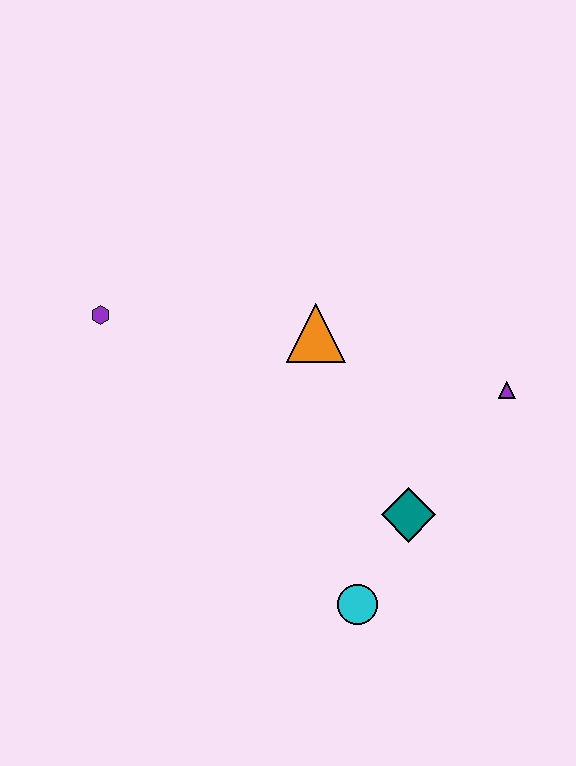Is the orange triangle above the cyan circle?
Yes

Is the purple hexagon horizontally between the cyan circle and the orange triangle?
No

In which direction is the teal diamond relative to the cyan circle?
The teal diamond is above the cyan circle.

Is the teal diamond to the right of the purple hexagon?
Yes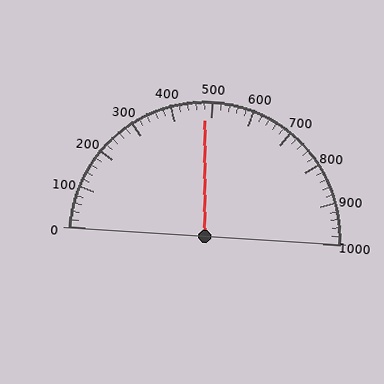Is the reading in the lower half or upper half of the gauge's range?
The reading is in the lower half of the range (0 to 1000).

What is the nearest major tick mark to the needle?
The nearest major tick mark is 500.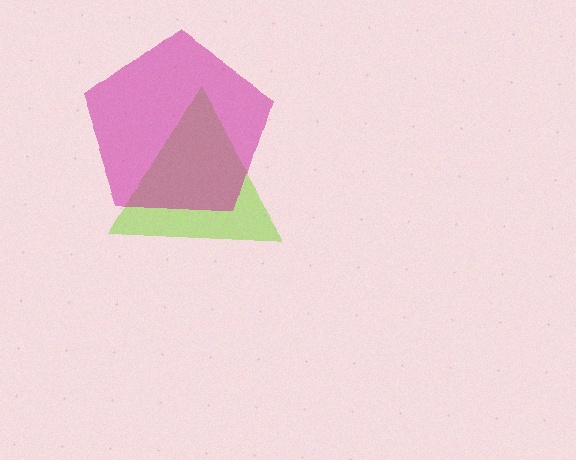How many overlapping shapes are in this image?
There are 2 overlapping shapes in the image.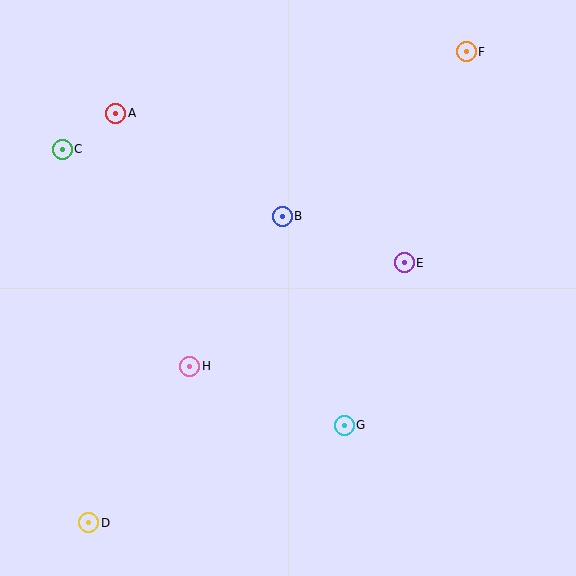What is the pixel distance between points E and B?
The distance between E and B is 130 pixels.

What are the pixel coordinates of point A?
Point A is at (116, 113).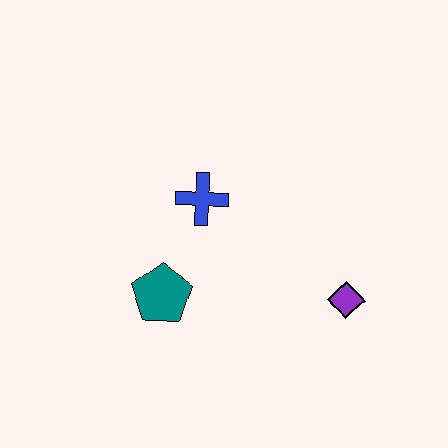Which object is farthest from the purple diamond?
The teal pentagon is farthest from the purple diamond.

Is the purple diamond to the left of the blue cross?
No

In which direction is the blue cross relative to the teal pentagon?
The blue cross is above the teal pentagon.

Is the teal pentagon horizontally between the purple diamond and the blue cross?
No